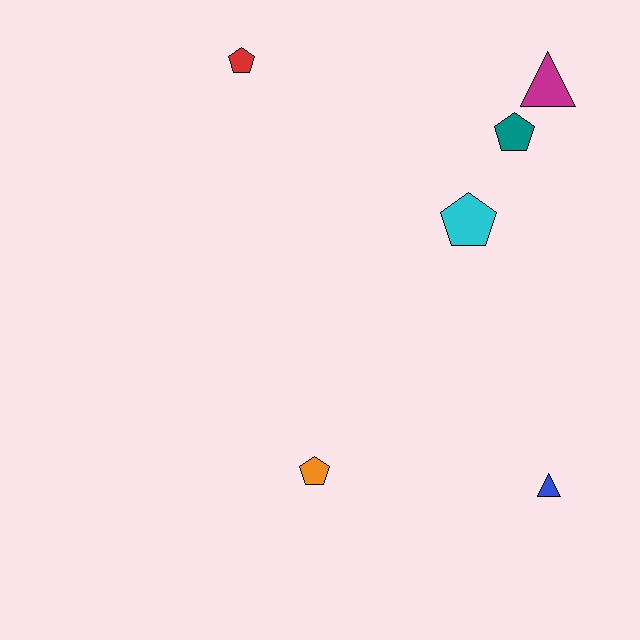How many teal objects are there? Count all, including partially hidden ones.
There is 1 teal object.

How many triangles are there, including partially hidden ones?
There are 2 triangles.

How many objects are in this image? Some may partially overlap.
There are 6 objects.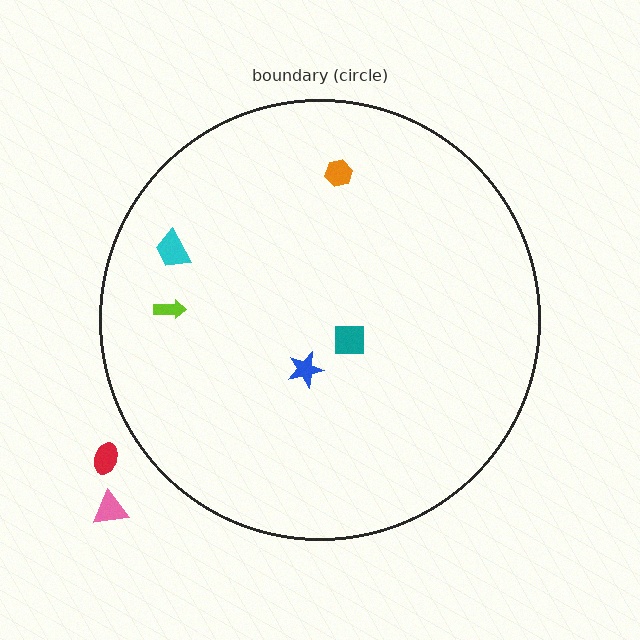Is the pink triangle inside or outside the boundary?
Outside.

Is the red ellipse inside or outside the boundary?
Outside.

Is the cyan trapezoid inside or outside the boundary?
Inside.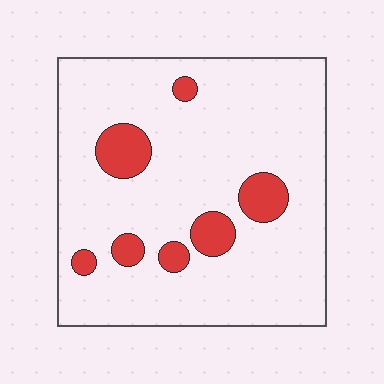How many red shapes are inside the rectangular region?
7.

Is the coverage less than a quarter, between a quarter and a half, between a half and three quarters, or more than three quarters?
Less than a quarter.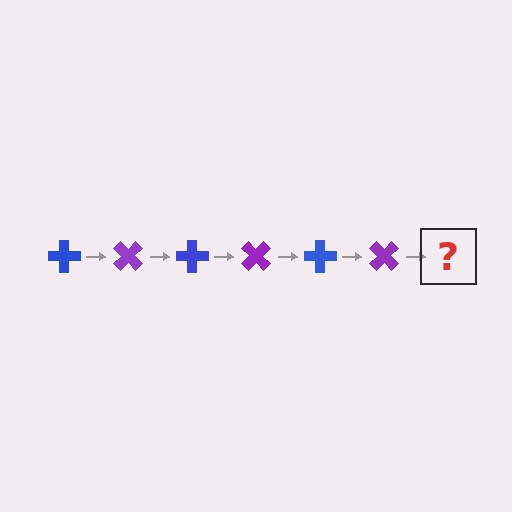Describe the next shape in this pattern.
It should be a blue cross, rotated 270 degrees from the start.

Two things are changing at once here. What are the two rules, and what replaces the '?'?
The two rules are that it rotates 45 degrees each step and the color cycles through blue and purple. The '?' should be a blue cross, rotated 270 degrees from the start.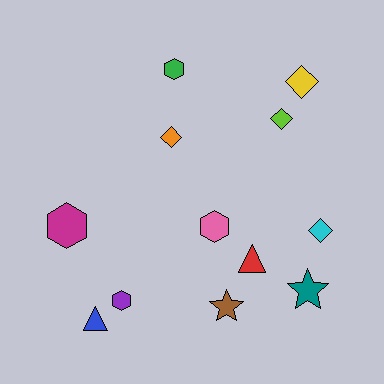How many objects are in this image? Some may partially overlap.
There are 12 objects.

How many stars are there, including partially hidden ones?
There are 2 stars.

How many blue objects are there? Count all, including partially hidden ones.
There is 1 blue object.